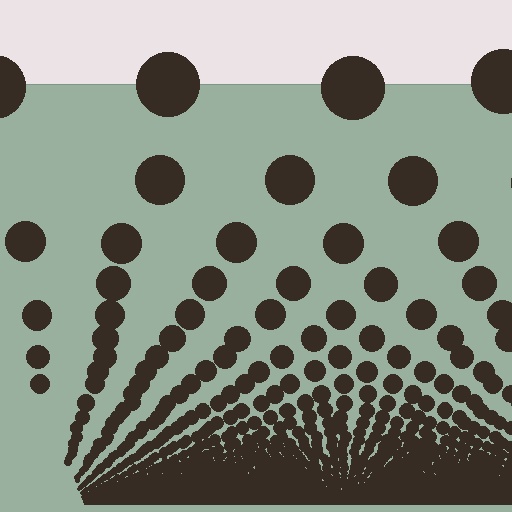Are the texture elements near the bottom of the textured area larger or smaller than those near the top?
Smaller. The gradient is inverted — elements near the bottom are smaller and denser.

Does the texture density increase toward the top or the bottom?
Density increases toward the bottom.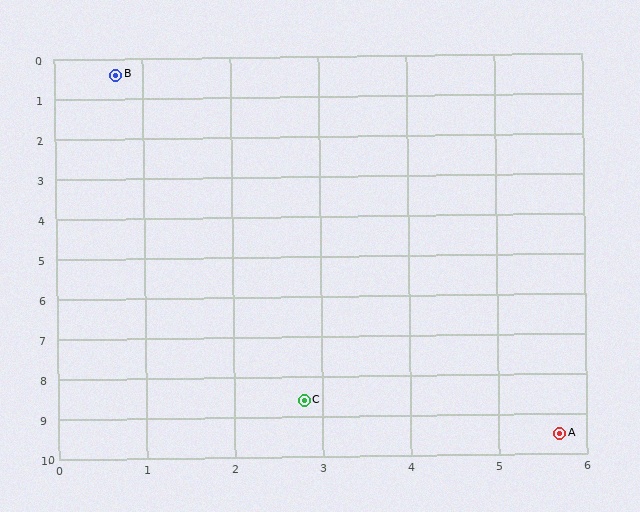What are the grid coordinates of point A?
Point A is at approximately (5.7, 9.5).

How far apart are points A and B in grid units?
Points A and B are about 10.4 grid units apart.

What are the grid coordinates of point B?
Point B is at approximately (0.7, 0.4).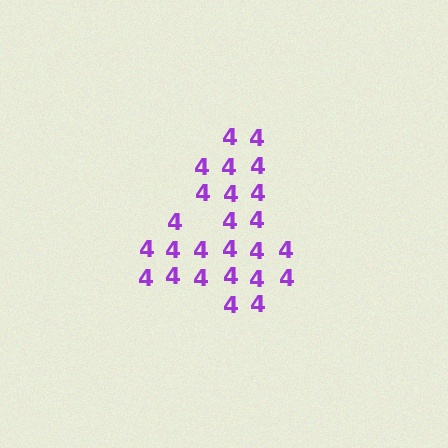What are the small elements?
The small elements are digit 4's.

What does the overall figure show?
The overall figure shows the digit 4.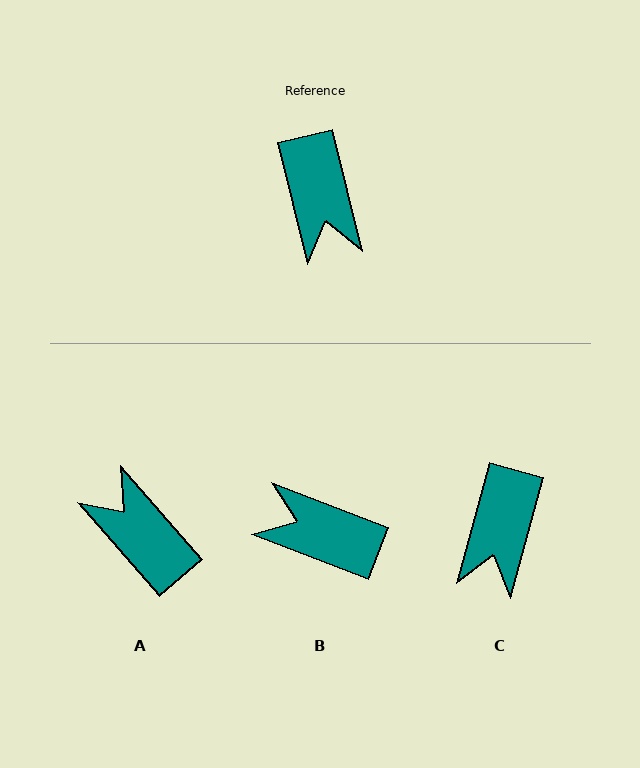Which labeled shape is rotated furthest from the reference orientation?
A, about 153 degrees away.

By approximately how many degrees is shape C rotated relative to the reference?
Approximately 29 degrees clockwise.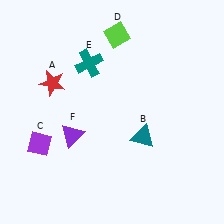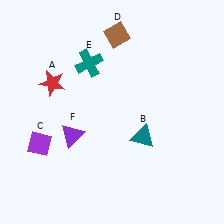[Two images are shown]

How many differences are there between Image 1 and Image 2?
There is 1 difference between the two images.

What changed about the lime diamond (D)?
In Image 1, D is lime. In Image 2, it changed to brown.